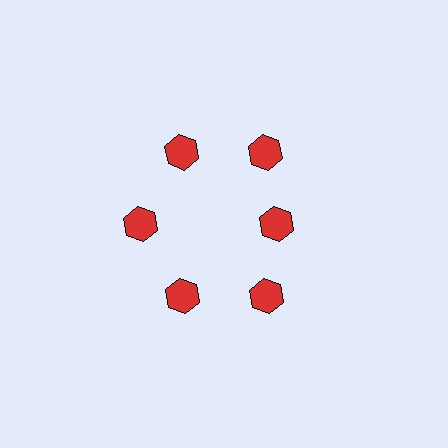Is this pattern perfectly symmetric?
No. The 6 red hexagons are arranged in a ring, but one element near the 3 o'clock position is pulled inward toward the center, breaking the 6-fold rotational symmetry.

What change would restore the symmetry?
The symmetry would be restored by moving it outward, back onto the ring so that all 6 hexagons sit at equal angles and equal distance from the center.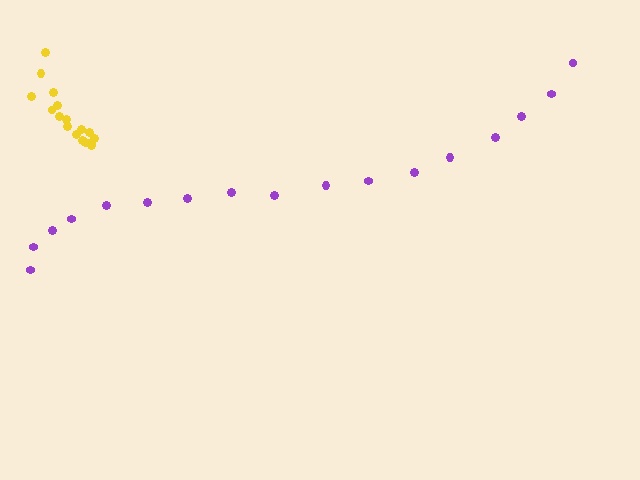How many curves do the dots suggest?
There are 2 distinct paths.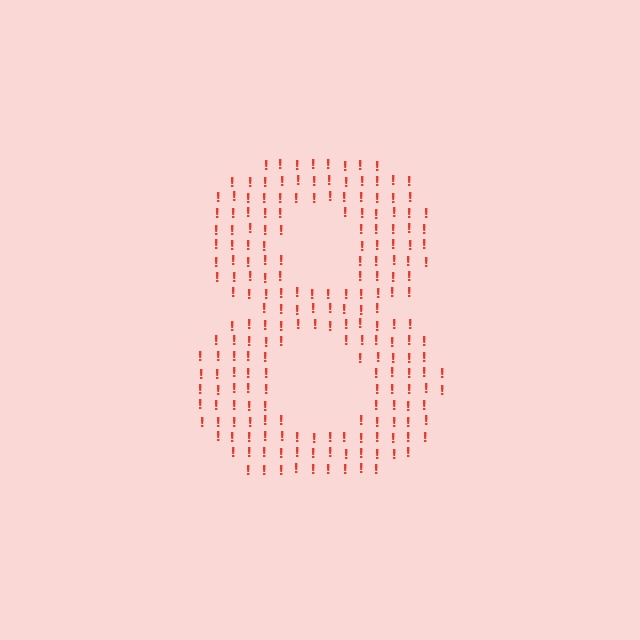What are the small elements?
The small elements are exclamation marks.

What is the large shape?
The large shape is the digit 8.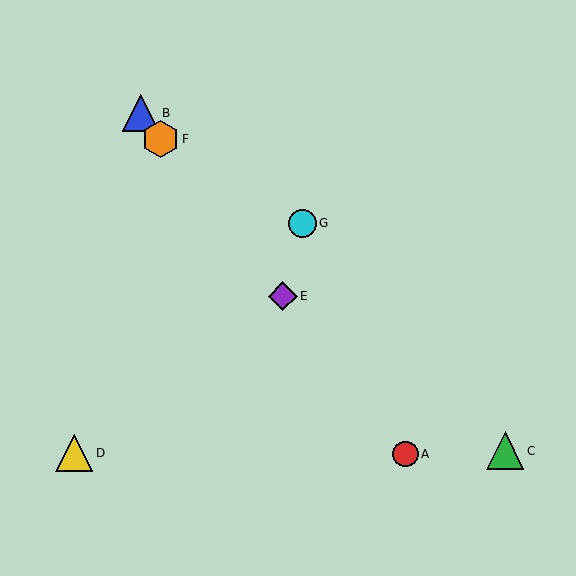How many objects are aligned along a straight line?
4 objects (A, B, E, F) are aligned along a straight line.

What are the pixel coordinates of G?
Object G is at (302, 223).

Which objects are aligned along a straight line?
Objects A, B, E, F are aligned along a straight line.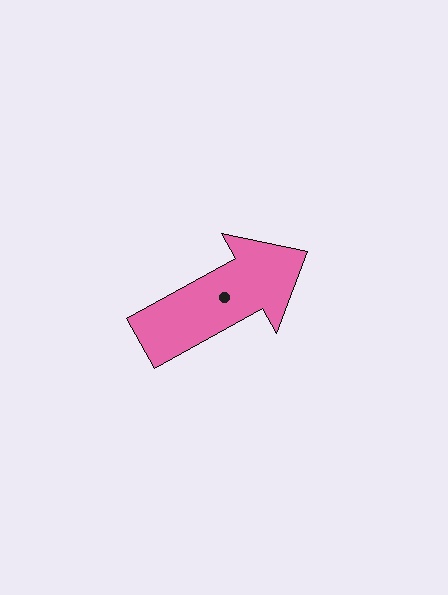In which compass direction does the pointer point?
Northeast.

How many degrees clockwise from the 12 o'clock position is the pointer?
Approximately 61 degrees.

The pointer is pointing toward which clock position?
Roughly 2 o'clock.